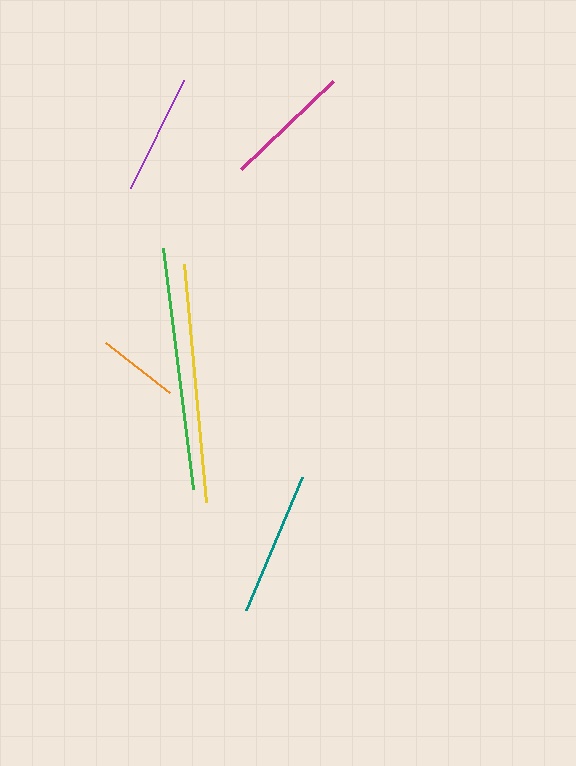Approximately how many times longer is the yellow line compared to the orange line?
The yellow line is approximately 2.9 times the length of the orange line.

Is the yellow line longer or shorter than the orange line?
The yellow line is longer than the orange line.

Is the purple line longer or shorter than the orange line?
The purple line is longer than the orange line.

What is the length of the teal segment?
The teal segment is approximately 145 pixels long.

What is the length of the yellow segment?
The yellow segment is approximately 239 pixels long.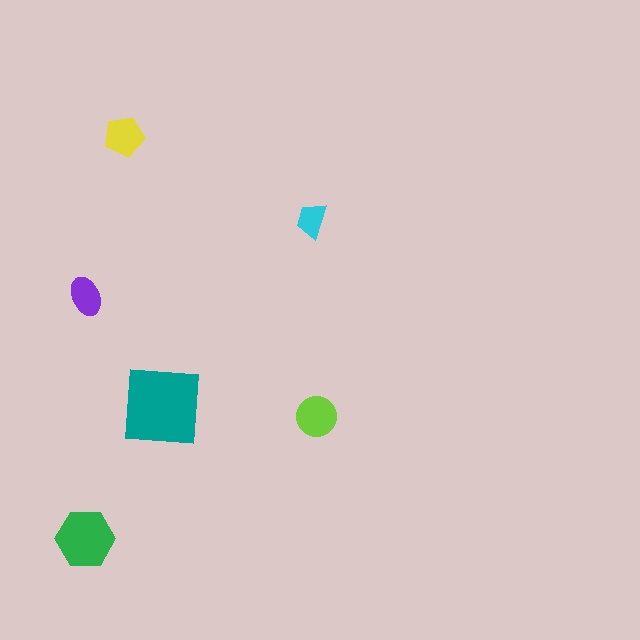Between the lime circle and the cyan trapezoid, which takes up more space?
The lime circle.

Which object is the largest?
The teal square.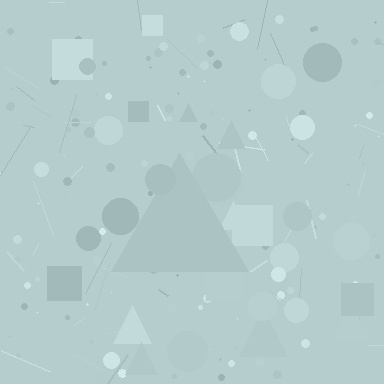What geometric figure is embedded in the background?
A triangle is embedded in the background.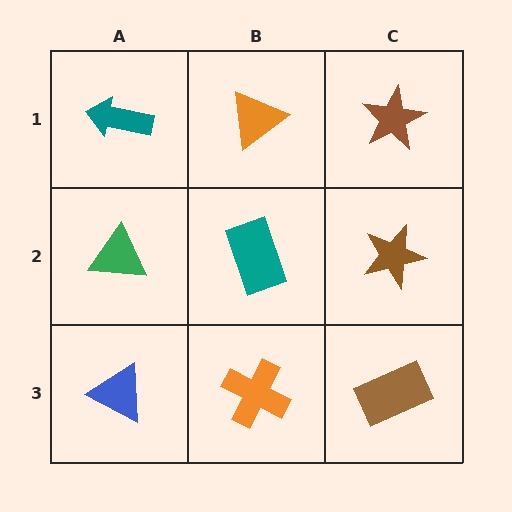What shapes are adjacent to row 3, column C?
A brown star (row 2, column C), an orange cross (row 3, column B).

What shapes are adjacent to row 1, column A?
A green triangle (row 2, column A), an orange triangle (row 1, column B).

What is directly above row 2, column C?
A brown star.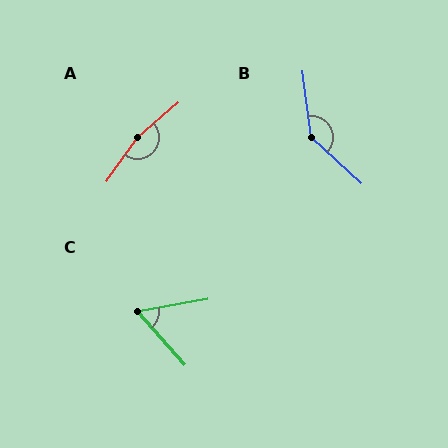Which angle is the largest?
A, at approximately 167 degrees.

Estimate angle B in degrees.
Approximately 140 degrees.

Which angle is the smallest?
C, at approximately 59 degrees.